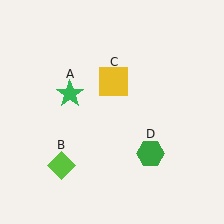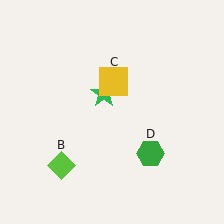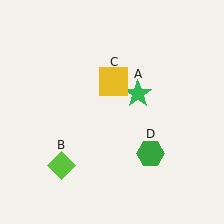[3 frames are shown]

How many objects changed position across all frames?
1 object changed position: green star (object A).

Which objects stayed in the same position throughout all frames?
Lime diamond (object B) and yellow square (object C) and green hexagon (object D) remained stationary.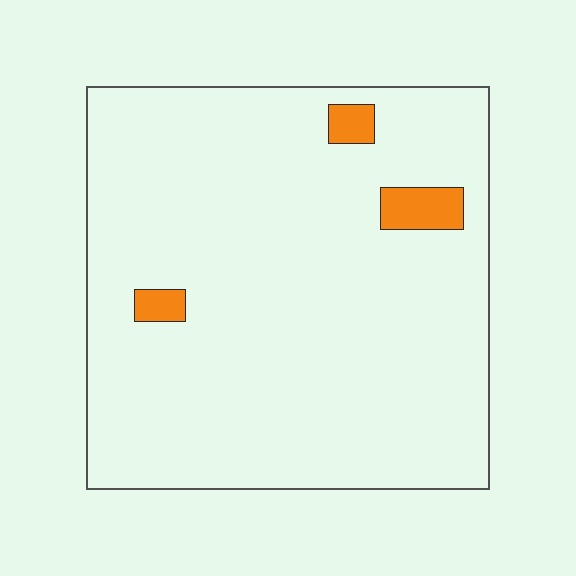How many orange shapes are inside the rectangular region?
3.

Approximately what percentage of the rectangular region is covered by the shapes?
Approximately 5%.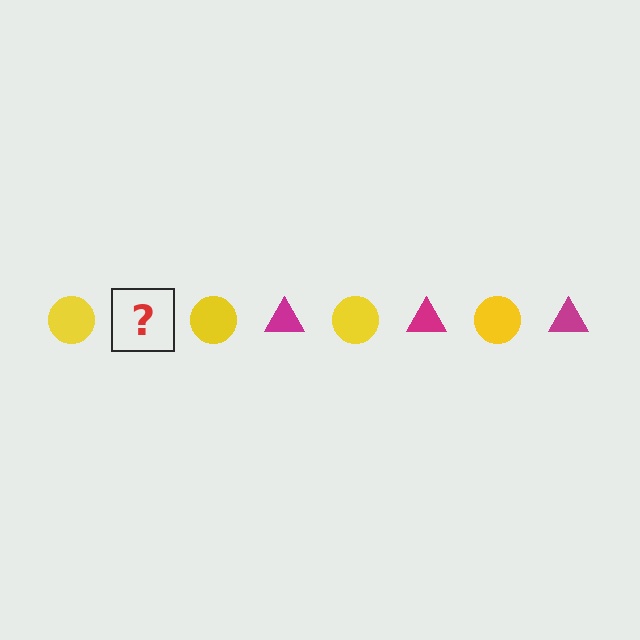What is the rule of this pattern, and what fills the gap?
The rule is that the pattern alternates between yellow circle and magenta triangle. The gap should be filled with a magenta triangle.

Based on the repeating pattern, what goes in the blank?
The blank should be a magenta triangle.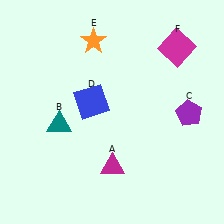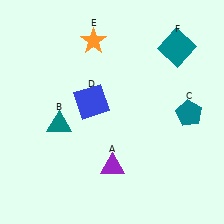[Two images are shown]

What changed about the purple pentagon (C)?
In Image 1, C is purple. In Image 2, it changed to teal.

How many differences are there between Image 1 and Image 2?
There are 3 differences between the two images.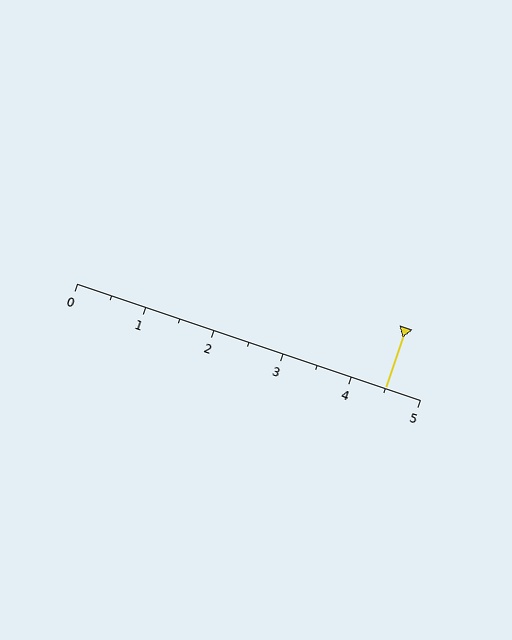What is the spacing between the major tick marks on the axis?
The major ticks are spaced 1 apart.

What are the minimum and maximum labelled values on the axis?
The axis runs from 0 to 5.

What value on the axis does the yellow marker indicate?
The marker indicates approximately 4.5.